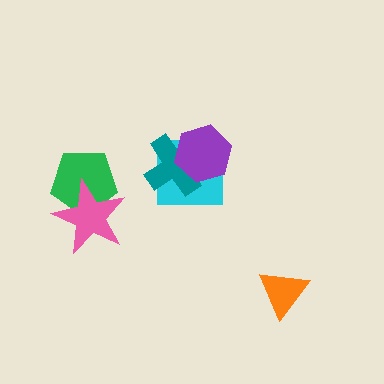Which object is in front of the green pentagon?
The pink star is in front of the green pentagon.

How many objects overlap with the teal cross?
2 objects overlap with the teal cross.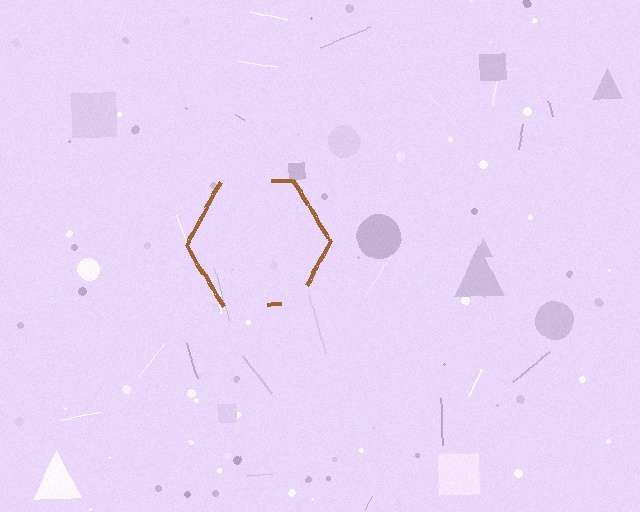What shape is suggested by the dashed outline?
The dashed outline suggests a hexagon.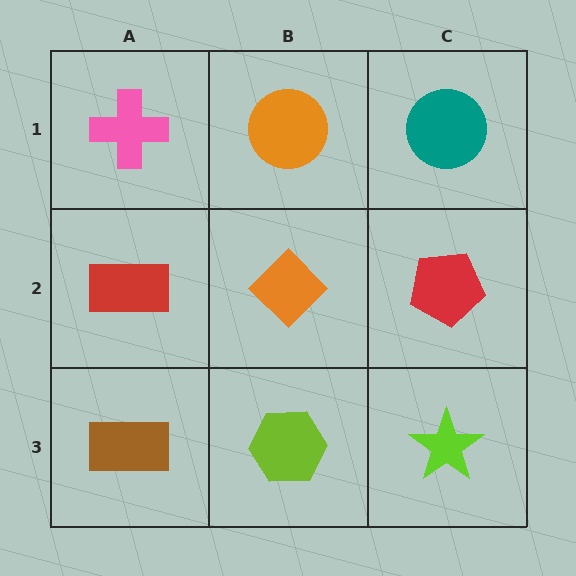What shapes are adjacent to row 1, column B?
An orange diamond (row 2, column B), a pink cross (row 1, column A), a teal circle (row 1, column C).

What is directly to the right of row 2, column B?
A red pentagon.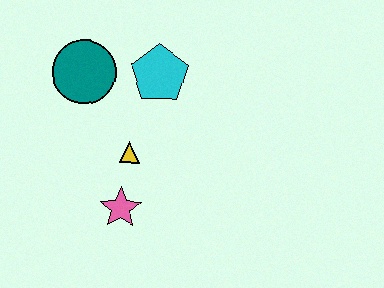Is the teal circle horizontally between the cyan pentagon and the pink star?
No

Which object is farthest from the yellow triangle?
The teal circle is farthest from the yellow triangle.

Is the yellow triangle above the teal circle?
No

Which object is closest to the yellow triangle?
The pink star is closest to the yellow triangle.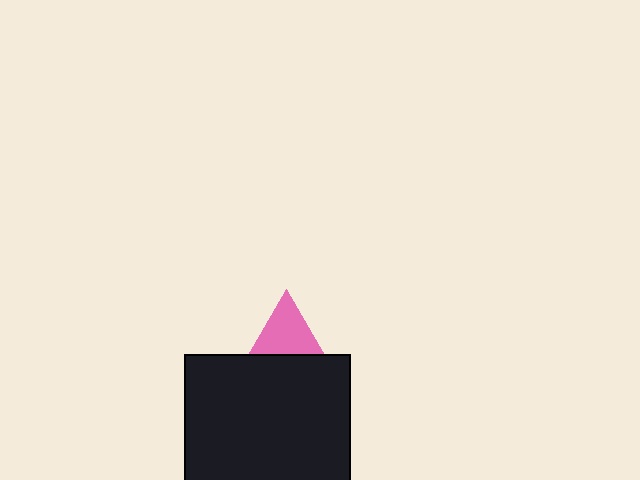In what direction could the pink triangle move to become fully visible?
The pink triangle could move up. That would shift it out from behind the black square entirely.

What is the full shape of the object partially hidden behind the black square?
The partially hidden object is a pink triangle.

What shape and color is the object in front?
The object in front is a black square.